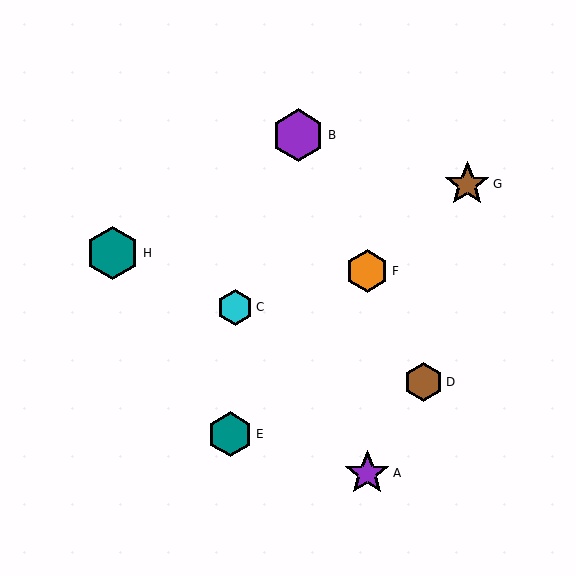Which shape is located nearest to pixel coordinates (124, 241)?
The teal hexagon (labeled H) at (113, 253) is nearest to that location.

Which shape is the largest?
The teal hexagon (labeled H) is the largest.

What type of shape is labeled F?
Shape F is an orange hexagon.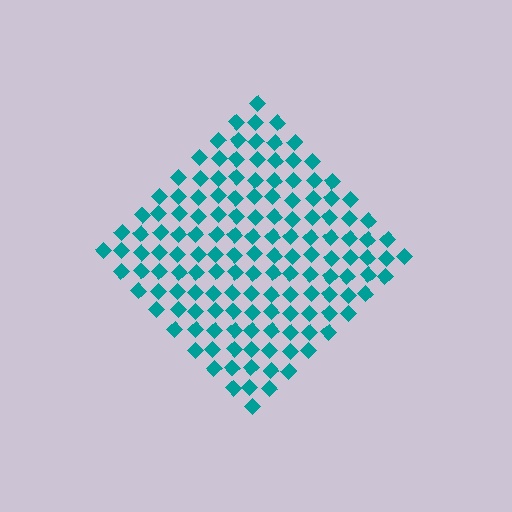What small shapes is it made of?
It is made of small diamonds.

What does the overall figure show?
The overall figure shows a diamond.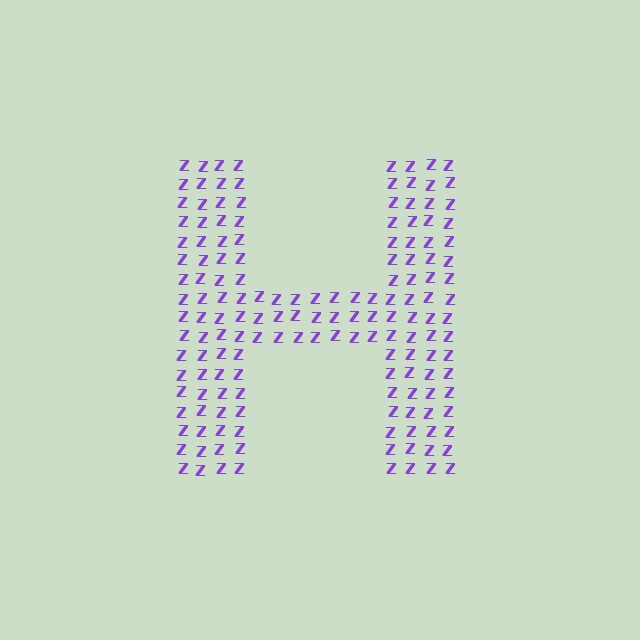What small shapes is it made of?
It is made of small letter Z's.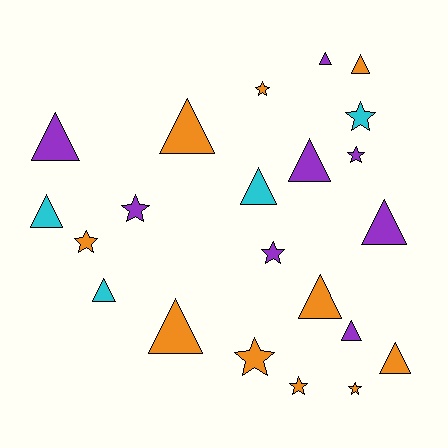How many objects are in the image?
There are 22 objects.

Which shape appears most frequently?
Triangle, with 13 objects.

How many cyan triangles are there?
There are 3 cyan triangles.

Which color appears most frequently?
Orange, with 10 objects.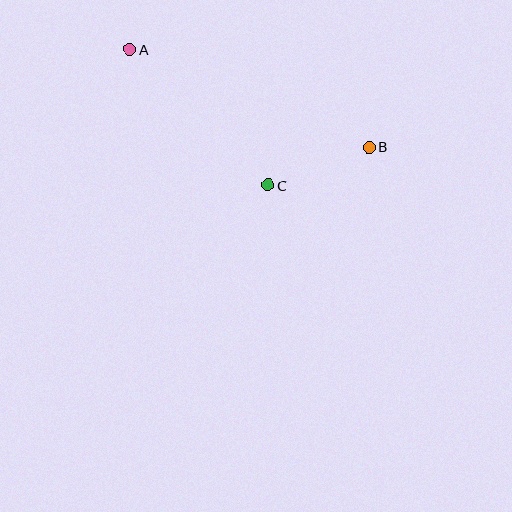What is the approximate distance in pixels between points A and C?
The distance between A and C is approximately 194 pixels.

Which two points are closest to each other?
Points B and C are closest to each other.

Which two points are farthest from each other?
Points A and B are farthest from each other.